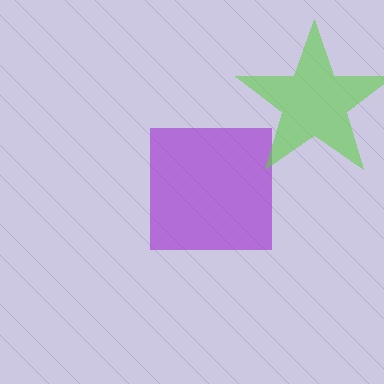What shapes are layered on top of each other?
The layered shapes are: a purple square, a lime star.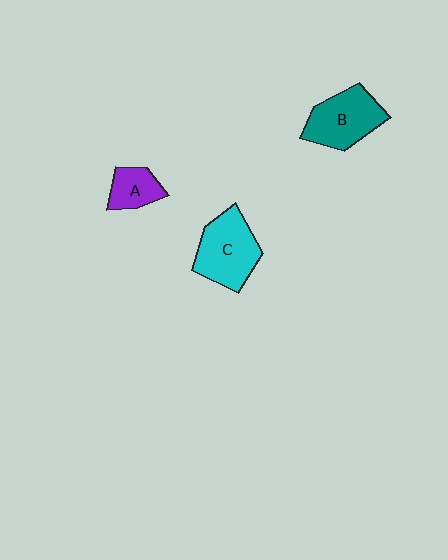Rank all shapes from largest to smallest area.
From largest to smallest: C (cyan), B (teal), A (purple).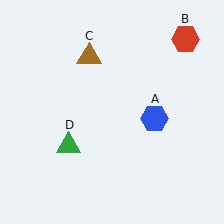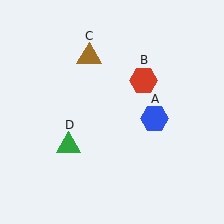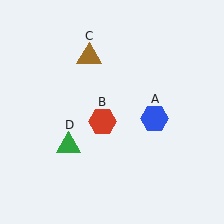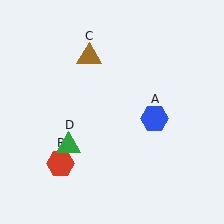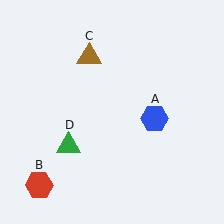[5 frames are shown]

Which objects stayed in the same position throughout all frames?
Blue hexagon (object A) and brown triangle (object C) and green triangle (object D) remained stationary.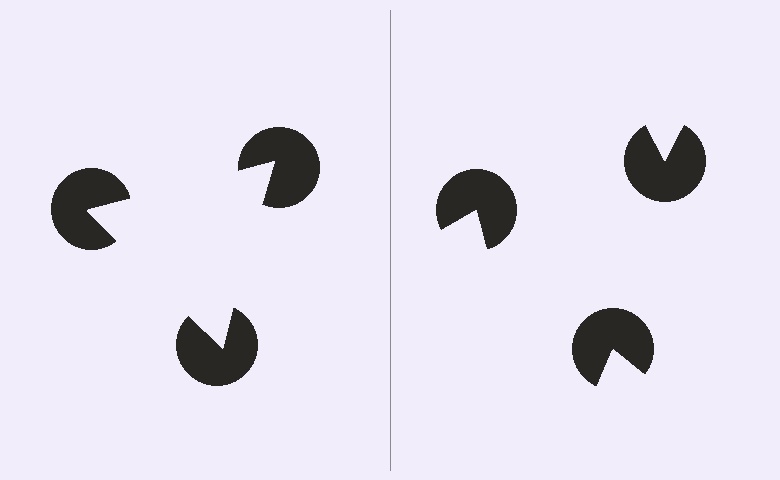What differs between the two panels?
The pac-man discs are positioned identically on both sides; only the wedge orientations differ. On the left they align to a triangle; on the right they are misaligned.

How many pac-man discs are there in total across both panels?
6 — 3 on each side.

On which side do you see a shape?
An illusory triangle appears on the left side. On the right side the wedge cuts are rotated, so no coherent shape forms.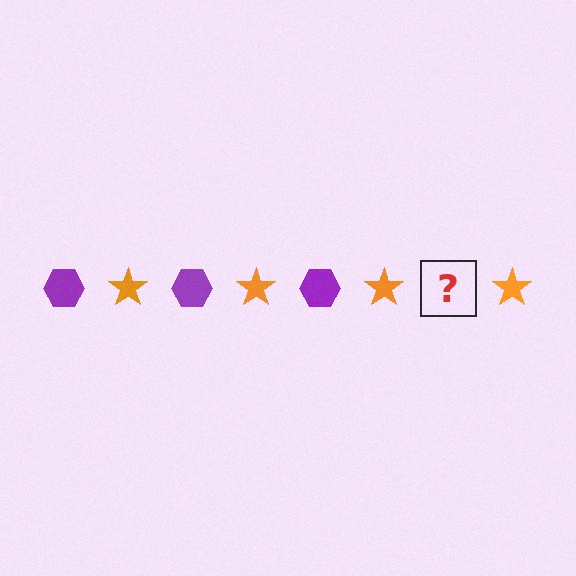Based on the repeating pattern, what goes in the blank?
The blank should be a purple hexagon.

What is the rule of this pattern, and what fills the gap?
The rule is that the pattern alternates between purple hexagon and orange star. The gap should be filled with a purple hexagon.